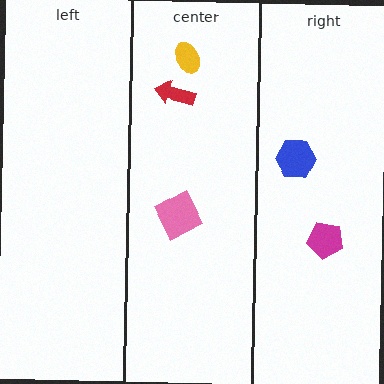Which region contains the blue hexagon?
The right region.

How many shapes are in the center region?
3.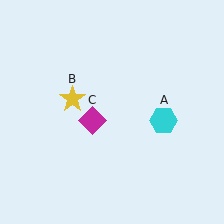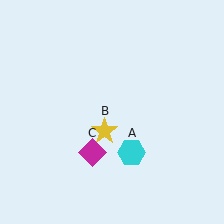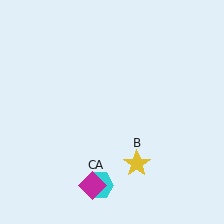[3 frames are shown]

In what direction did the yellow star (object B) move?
The yellow star (object B) moved down and to the right.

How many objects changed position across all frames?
3 objects changed position: cyan hexagon (object A), yellow star (object B), magenta diamond (object C).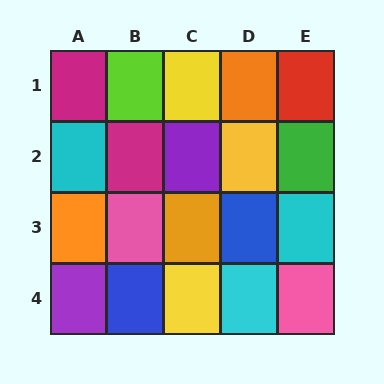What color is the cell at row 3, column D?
Blue.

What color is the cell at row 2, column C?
Purple.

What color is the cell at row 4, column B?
Blue.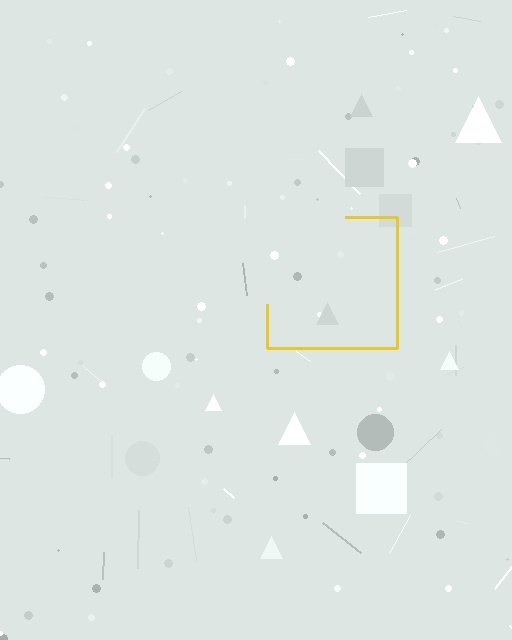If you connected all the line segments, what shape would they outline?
They would outline a square.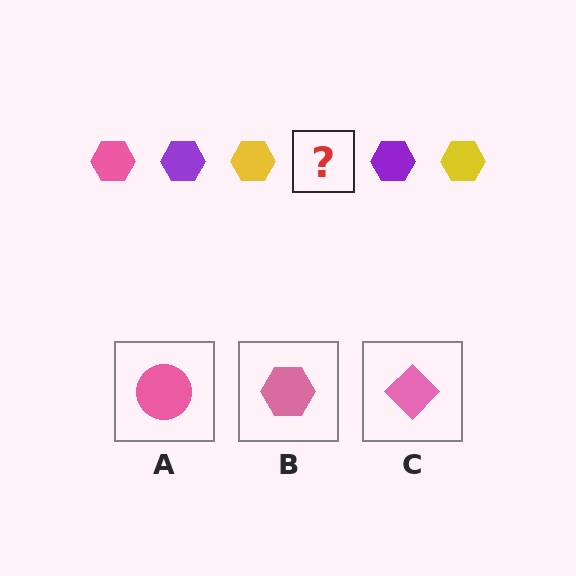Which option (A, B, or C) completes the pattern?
B.